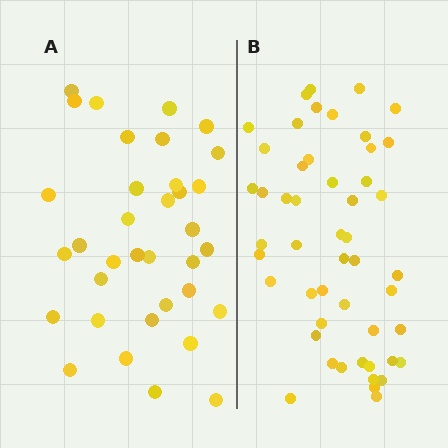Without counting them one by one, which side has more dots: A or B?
Region B (the right region) has more dots.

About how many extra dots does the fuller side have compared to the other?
Region B has approximately 15 more dots than region A.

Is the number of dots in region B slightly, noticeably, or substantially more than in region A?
Region B has noticeably more, but not dramatically so. The ratio is roughly 1.4 to 1.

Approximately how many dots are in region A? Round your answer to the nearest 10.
About 40 dots. (The exact count is 35, which rounds to 40.)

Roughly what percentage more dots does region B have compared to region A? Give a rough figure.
About 45% more.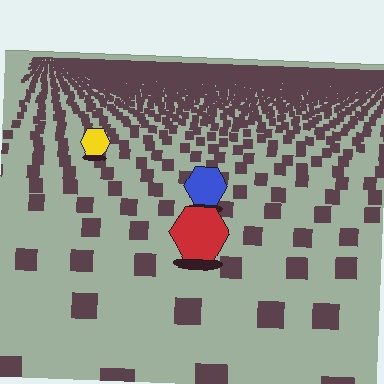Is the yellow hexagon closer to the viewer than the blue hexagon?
No. The blue hexagon is closer — you can tell from the texture gradient: the ground texture is coarser near it.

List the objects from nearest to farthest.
From nearest to farthest: the red hexagon, the blue hexagon, the yellow hexagon.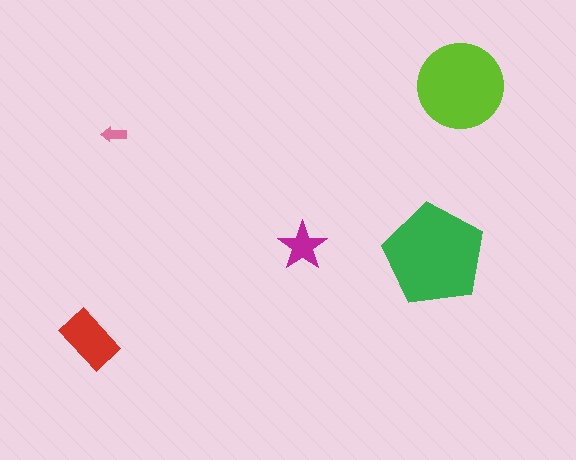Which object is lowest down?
The red rectangle is bottommost.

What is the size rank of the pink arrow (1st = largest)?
5th.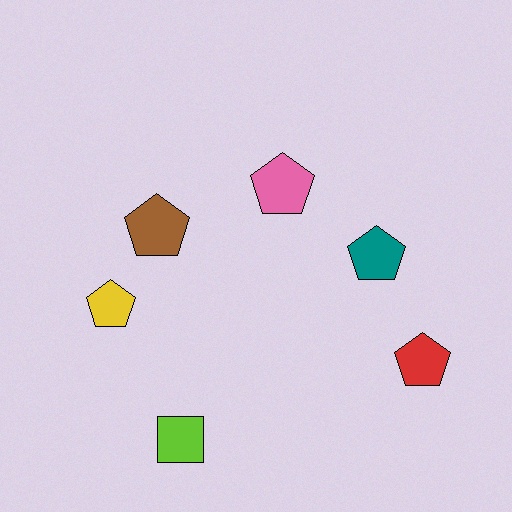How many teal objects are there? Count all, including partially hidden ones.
There is 1 teal object.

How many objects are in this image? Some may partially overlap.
There are 6 objects.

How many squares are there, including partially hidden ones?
There is 1 square.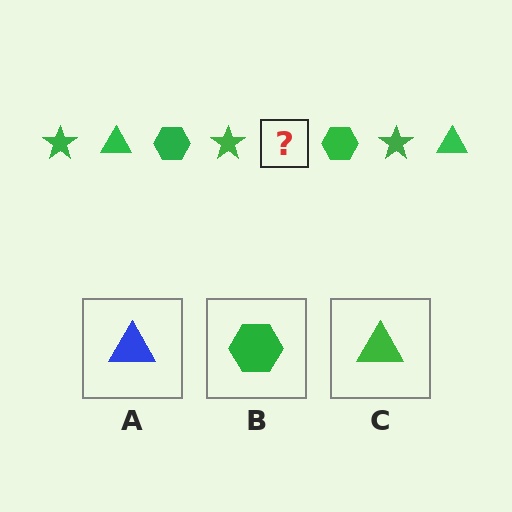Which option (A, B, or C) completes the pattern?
C.